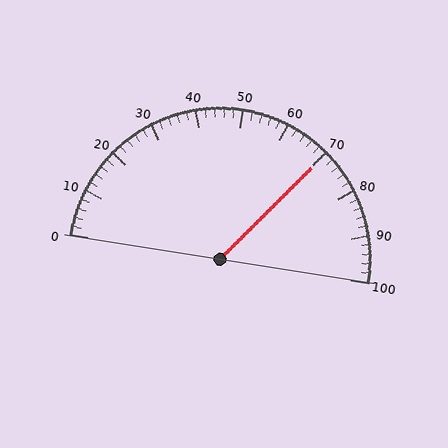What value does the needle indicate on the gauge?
The needle indicates approximately 70.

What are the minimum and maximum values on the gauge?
The gauge ranges from 0 to 100.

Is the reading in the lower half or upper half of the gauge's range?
The reading is in the upper half of the range (0 to 100).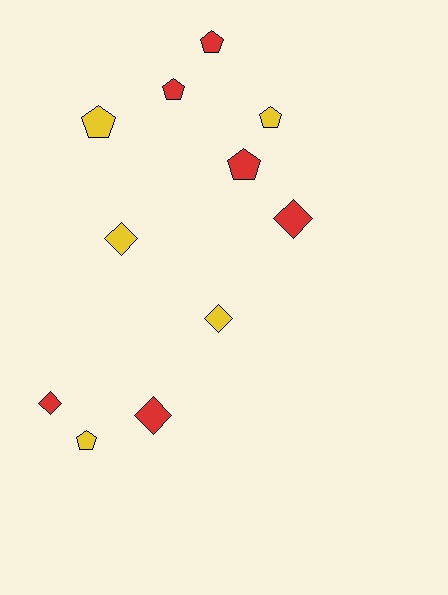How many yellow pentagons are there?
There are 3 yellow pentagons.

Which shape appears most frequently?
Pentagon, with 6 objects.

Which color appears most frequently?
Red, with 6 objects.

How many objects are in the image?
There are 11 objects.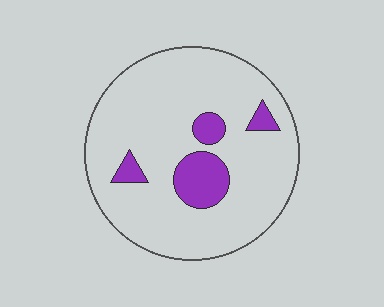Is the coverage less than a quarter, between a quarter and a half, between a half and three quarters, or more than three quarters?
Less than a quarter.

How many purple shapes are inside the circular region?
4.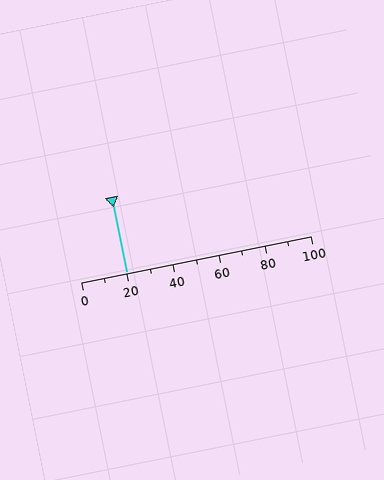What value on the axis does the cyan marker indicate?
The marker indicates approximately 20.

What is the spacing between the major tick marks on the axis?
The major ticks are spaced 20 apart.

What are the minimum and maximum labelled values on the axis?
The axis runs from 0 to 100.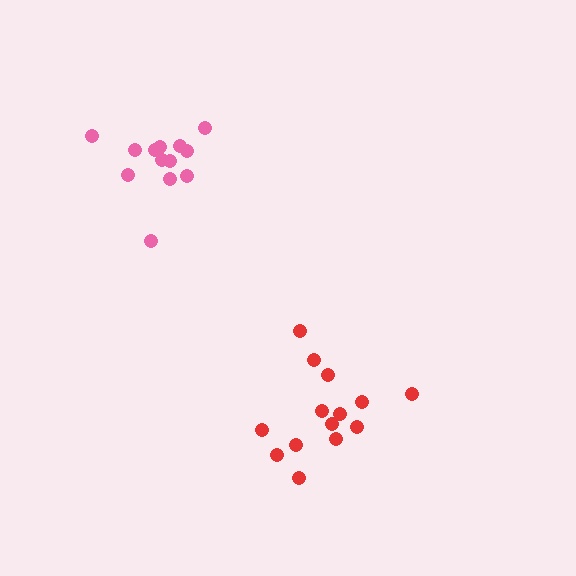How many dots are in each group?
Group 1: 14 dots, Group 2: 13 dots (27 total).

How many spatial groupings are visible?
There are 2 spatial groupings.